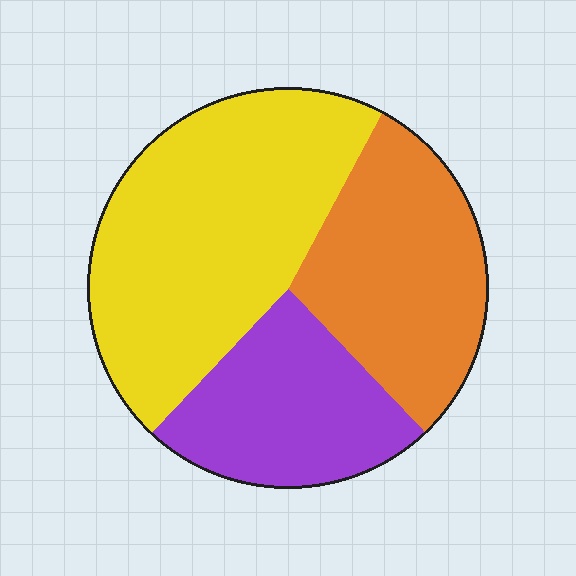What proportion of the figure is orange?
Orange covers 30% of the figure.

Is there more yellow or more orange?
Yellow.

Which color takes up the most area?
Yellow, at roughly 45%.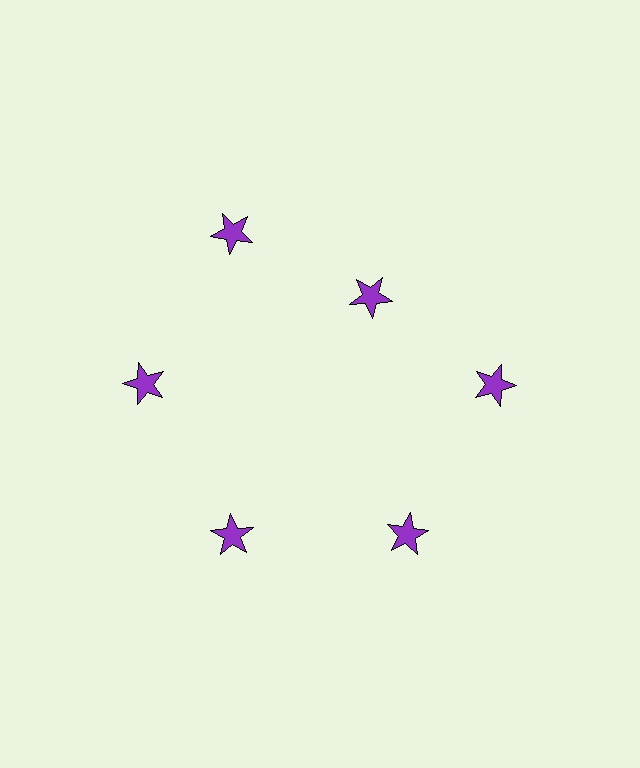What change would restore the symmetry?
The symmetry would be restored by moving it outward, back onto the ring so that all 6 stars sit at equal angles and equal distance from the center.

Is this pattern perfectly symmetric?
No. The 6 purple stars are arranged in a ring, but one element near the 1 o'clock position is pulled inward toward the center, breaking the 6-fold rotational symmetry.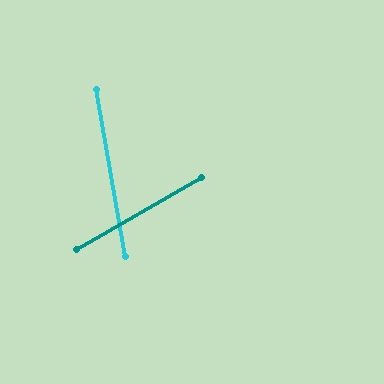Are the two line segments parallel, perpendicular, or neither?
Neither parallel nor perpendicular — they differ by about 70°.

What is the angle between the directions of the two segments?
Approximately 70 degrees.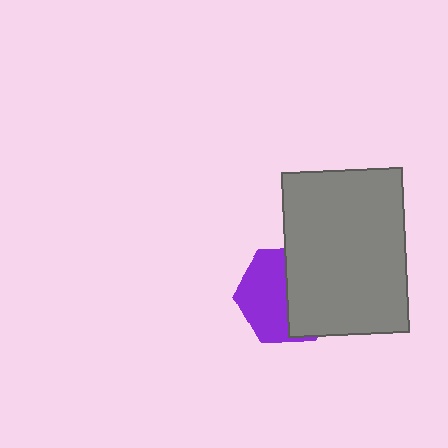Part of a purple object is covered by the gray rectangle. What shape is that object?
It is a hexagon.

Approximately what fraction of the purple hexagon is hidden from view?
Roughly 48% of the purple hexagon is hidden behind the gray rectangle.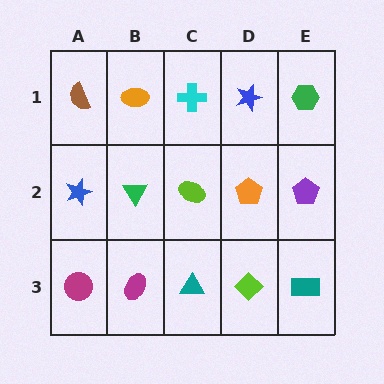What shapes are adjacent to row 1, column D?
An orange pentagon (row 2, column D), a cyan cross (row 1, column C), a green hexagon (row 1, column E).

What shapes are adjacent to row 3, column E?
A purple pentagon (row 2, column E), a lime diamond (row 3, column D).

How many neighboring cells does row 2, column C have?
4.